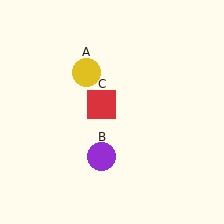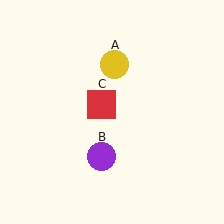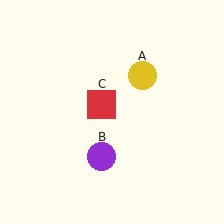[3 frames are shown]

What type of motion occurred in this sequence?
The yellow circle (object A) rotated clockwise around the center of the scene.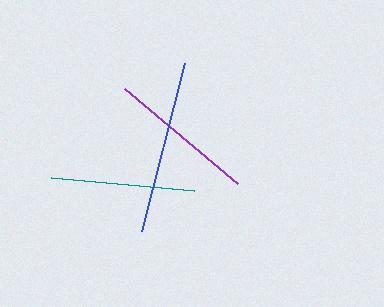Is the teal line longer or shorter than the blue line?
The blue line is longer than the teal line.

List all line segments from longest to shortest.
From longest to shortest: blue, purple, teal.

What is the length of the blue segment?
The blue segment is approximately 173 pixels long.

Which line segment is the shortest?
The teal line is the shortest at approximately 144 pixels.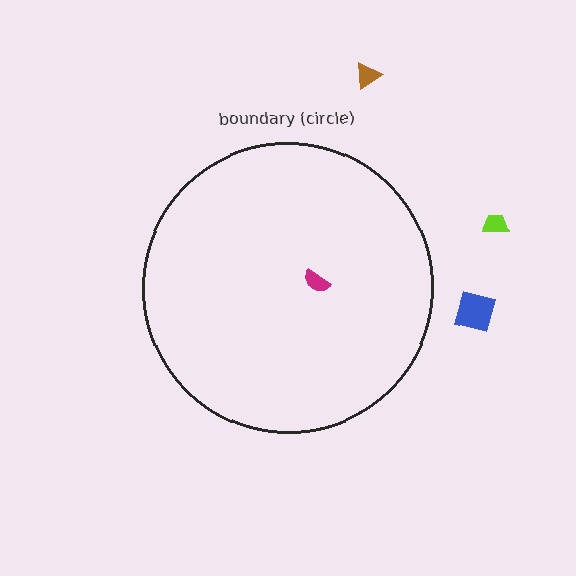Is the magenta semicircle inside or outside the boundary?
Inside.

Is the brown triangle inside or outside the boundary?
Outside.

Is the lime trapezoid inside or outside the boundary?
Outside.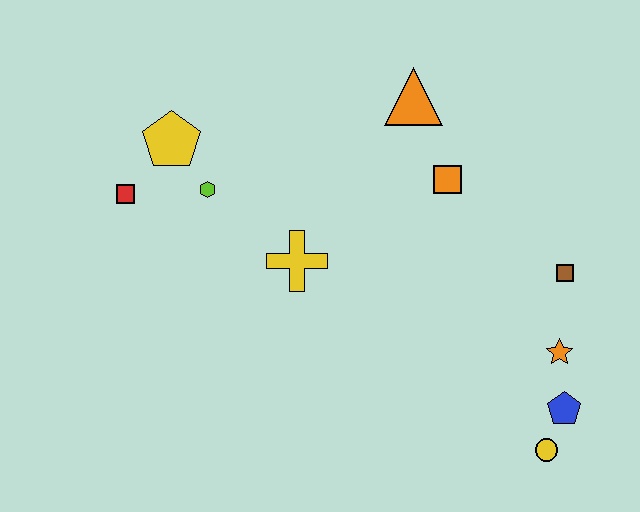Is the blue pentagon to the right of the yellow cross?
Yes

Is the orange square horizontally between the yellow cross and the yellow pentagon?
No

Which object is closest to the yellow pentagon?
The lime hexagon is closest to the yellow pentagon.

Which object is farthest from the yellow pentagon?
The yellow circle is farthest from the yellow pentagon.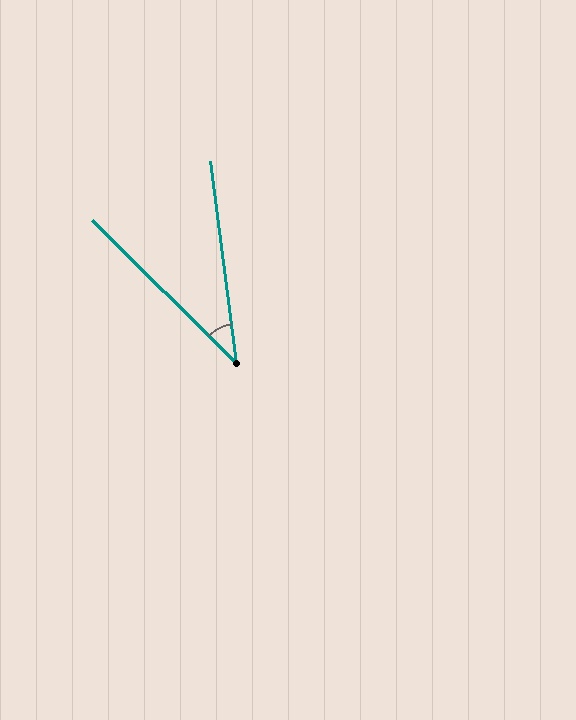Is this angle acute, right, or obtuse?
It is acute.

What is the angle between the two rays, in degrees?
Approximately 38 degrees.